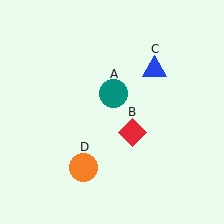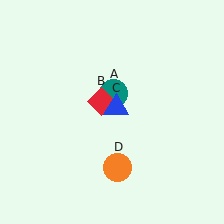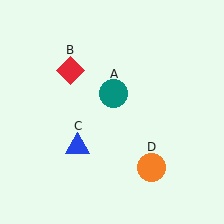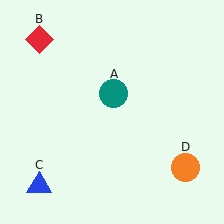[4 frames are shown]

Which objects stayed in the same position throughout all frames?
Teal circle (object A) remained stationary.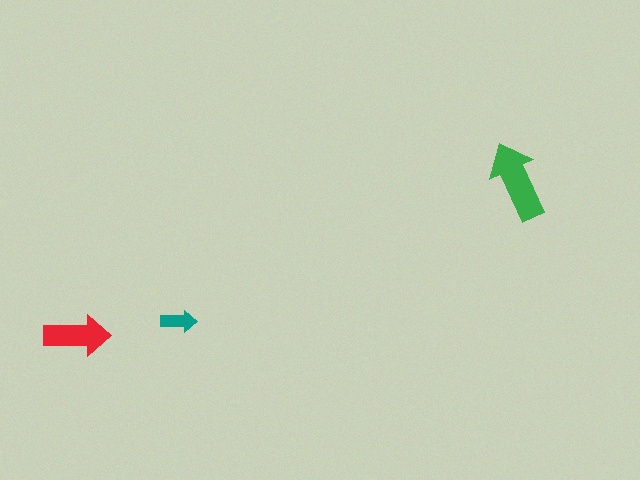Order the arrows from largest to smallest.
the green one, the red one, the teal one.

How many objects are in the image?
There are 3 objects in the image.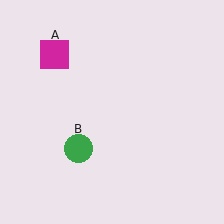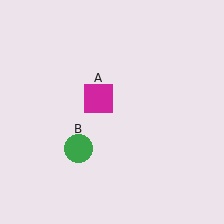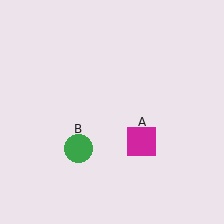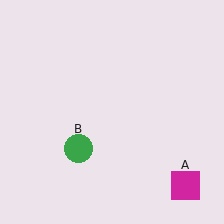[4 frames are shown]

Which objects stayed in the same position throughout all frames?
Green circle (object B) remained stationary.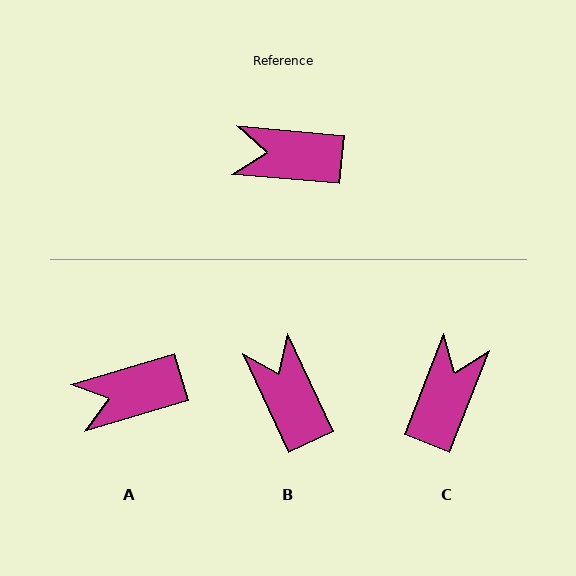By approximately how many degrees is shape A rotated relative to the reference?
Approximately 22 degrees counter-clockwise.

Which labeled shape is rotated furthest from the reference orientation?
C, about 106 degrees away.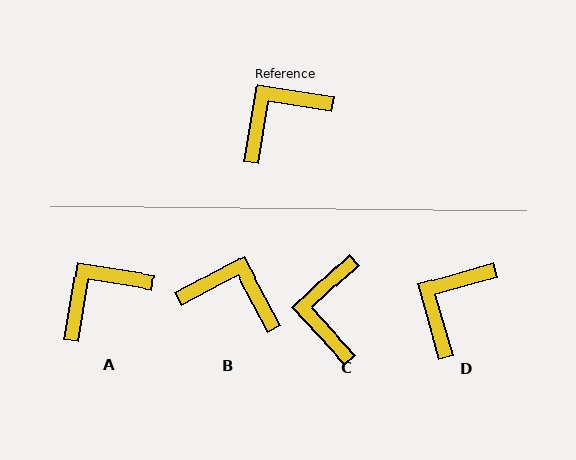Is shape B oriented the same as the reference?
No, it is off by about 52 degrees.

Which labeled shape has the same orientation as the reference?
A.